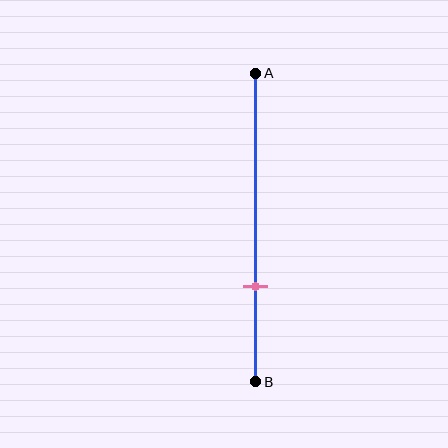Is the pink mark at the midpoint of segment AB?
No, the mark is at about 70% from A, not at the 50% midpoint.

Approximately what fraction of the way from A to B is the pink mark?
The pink mark is approximately 70% of the way from A to B.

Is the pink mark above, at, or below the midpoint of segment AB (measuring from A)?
The pink mark is below the midpoint of segment AB.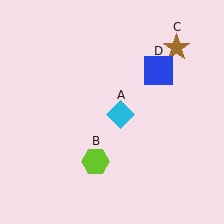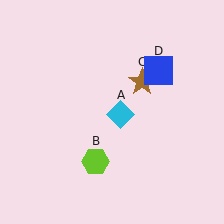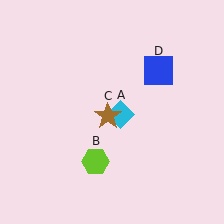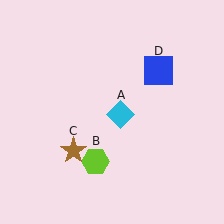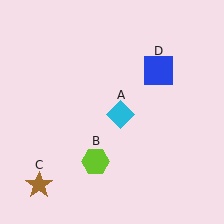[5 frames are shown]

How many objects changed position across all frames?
1 object changed position: brown star (object C).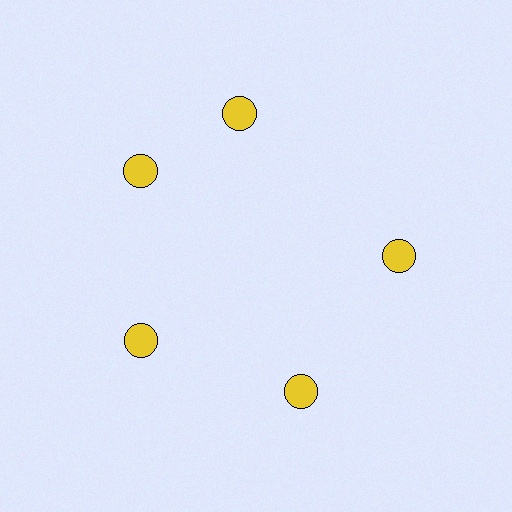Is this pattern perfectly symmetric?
No. The 5 yellow circles are arranged in a ring, but one element near the 1 o'clock position is rotated out of alignment along the ring, breaking the 5-fold rotational symmetry.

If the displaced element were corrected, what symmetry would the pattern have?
It would have 5-fold rotational symmetry — the pattern would map onto itself every 72 degrees.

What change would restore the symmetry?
The symmetry would be restored by rotating it back into even spacing with its neighbors so that all 5 circles sit at equal angles and equal distance from the center.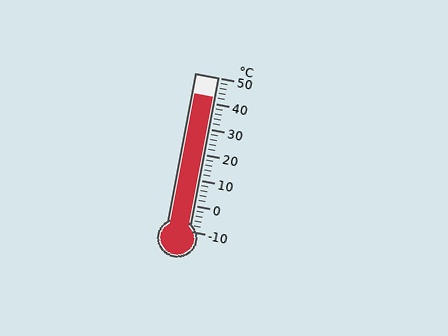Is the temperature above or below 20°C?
The temperature is above 20°C.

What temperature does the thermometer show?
The thermometer shows approximately 42°C.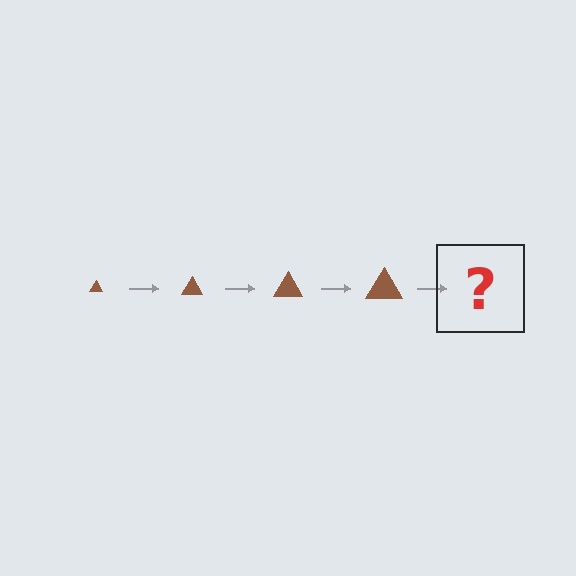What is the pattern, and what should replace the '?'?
The pattern is that the triangle gets progressively larger each step. The '?' should be a brown triangle, larger than the previous one.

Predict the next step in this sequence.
The next step is a brown triangle, larger than the previous one.